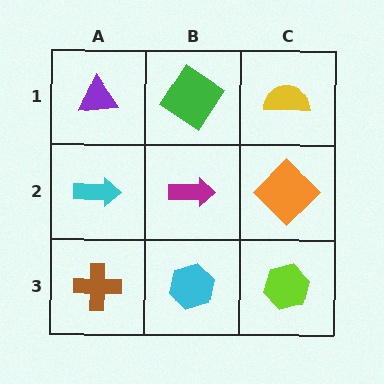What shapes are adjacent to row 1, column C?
An orange diamond (row 2, column C), a green diamond (row 1, column B).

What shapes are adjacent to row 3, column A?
A cyan arrow (row 2, column A), a cyan hexagon (row 3, column B).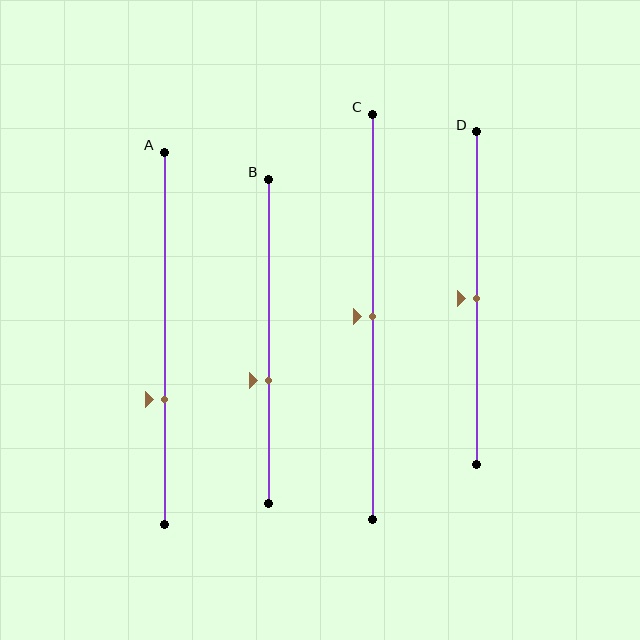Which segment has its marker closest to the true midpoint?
Segment C has its marker closest to the true midpoint.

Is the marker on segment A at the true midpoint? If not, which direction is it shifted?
No, the marker on segment A is shifted downward by about 16% of the segment length.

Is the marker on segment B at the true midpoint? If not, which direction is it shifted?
No, the marker on segment B is shifted downward by about 12% of the segment length.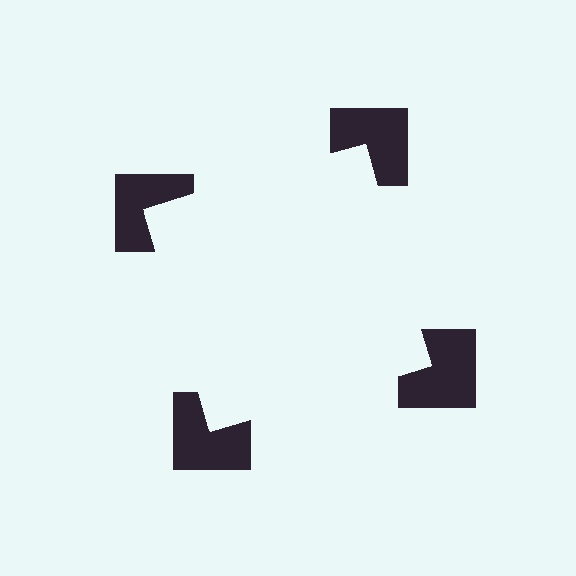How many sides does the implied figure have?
4 sides.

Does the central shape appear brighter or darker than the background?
It typically appears slightly brighter than the background, even though no actual brightness change is drawn.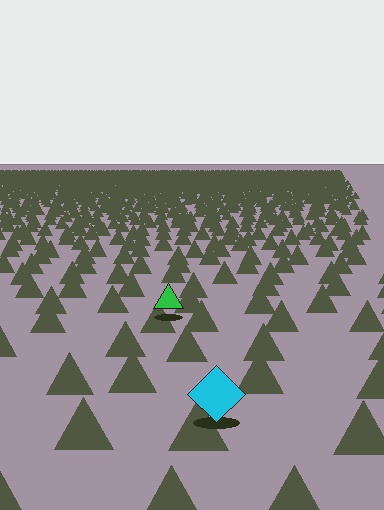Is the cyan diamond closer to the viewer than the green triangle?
Yes. The cyan diamond is closer — you can tell from the texture gradient: the ground texture is coarser near it.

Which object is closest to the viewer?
The cyan diamond is closest. The texture marks near it are larger and more spread out.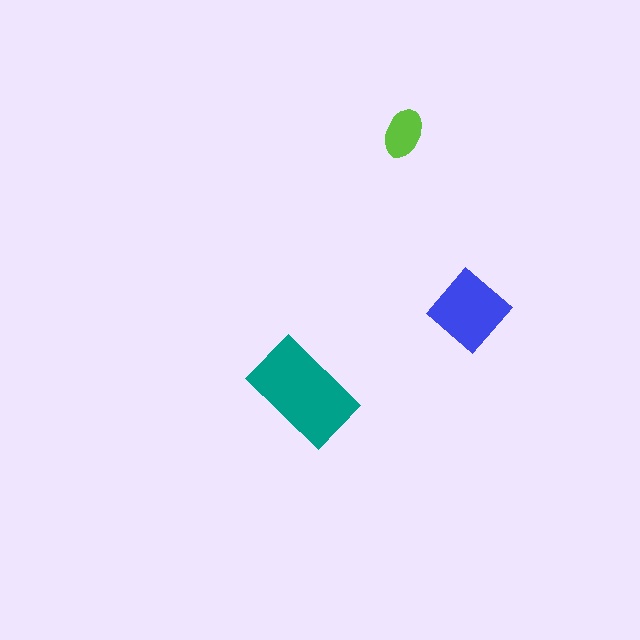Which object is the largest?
The teal rectangle.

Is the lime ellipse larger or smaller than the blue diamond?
Smaller.